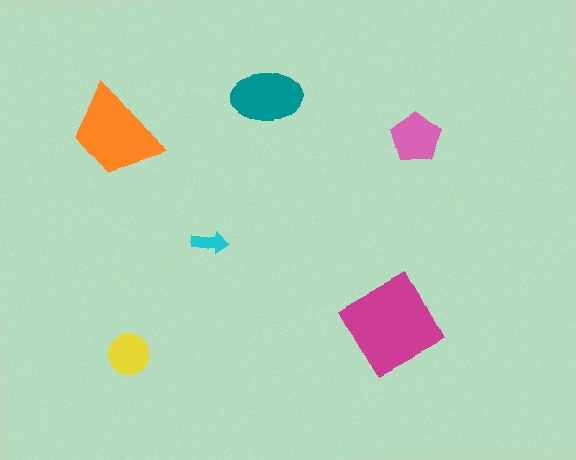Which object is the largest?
The magenta diamond.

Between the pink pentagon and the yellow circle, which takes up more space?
The pink pentagon.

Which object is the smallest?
The cyan arrow.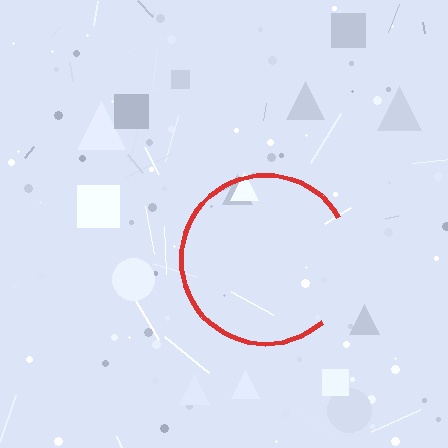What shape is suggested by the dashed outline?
The dashed outline suggests a circle.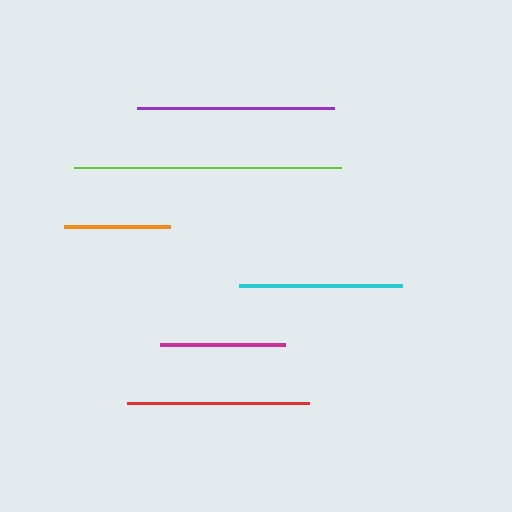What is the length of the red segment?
The red segment is approximately 182 pixels long.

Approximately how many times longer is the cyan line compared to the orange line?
The cyan line is approximately 1.5 times the length of the orange line.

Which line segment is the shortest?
The orange line is the shortest at approximately 106 pixels.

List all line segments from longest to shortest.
From longest to shortest: lime, purple, red, cyan, magenta, orange.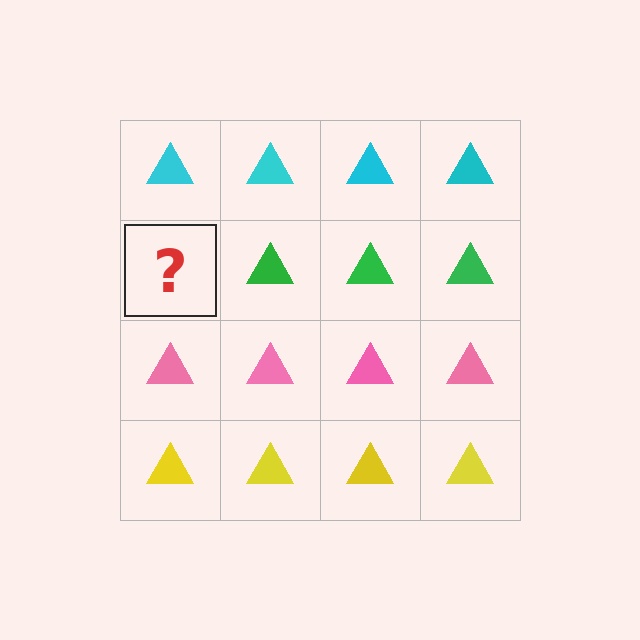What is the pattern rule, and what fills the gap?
The rule is that each row has a consistent color. The gap should be filled with a green triangle.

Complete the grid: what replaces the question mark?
The question mark should be replaced with a green triangle.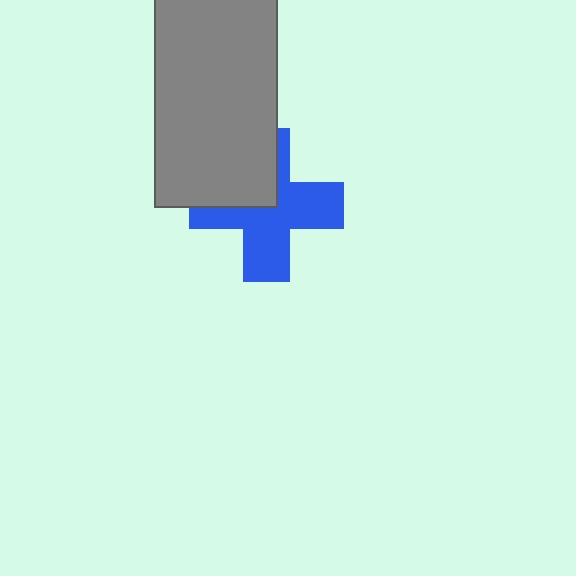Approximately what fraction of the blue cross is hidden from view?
Roughly 34% of the blue cross is hidden behind the gray rectangle.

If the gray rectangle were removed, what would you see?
You would see the complete blue cross.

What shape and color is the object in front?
The object in front is a gray rectangle.